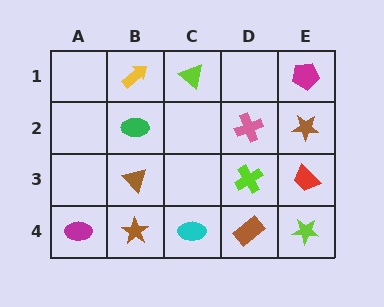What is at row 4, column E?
A lime star.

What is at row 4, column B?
A brown star.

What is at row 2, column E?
A brown star.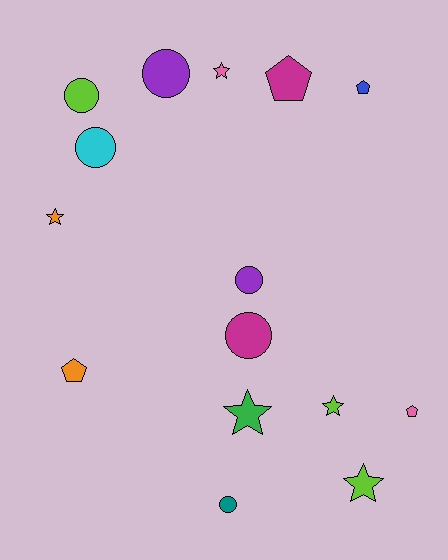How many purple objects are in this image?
There are 2 purple objects.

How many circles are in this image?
There are 6 circles.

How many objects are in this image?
There are 15 objects.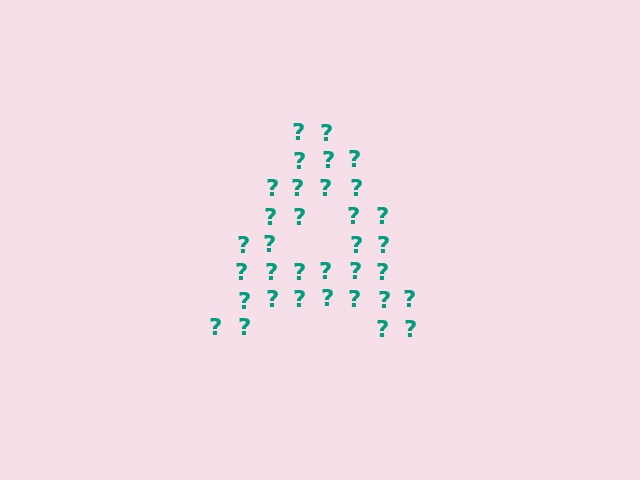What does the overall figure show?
The overall figure shows the letter A.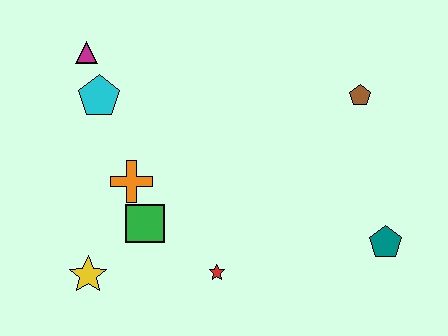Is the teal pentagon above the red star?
Yes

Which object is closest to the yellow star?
The green square is closest to the yellow star.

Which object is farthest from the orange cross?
The teal pentagon is farthest from the orange cross.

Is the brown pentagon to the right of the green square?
Yes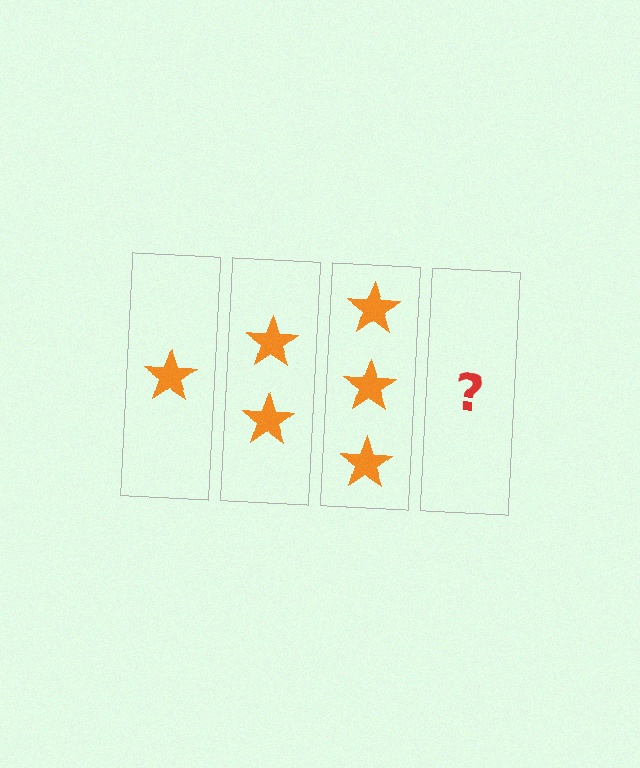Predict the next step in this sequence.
The next step is 4 stars.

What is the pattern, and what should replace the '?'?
The pattern is that each step adds one more star. The '?' should be 4 stars.